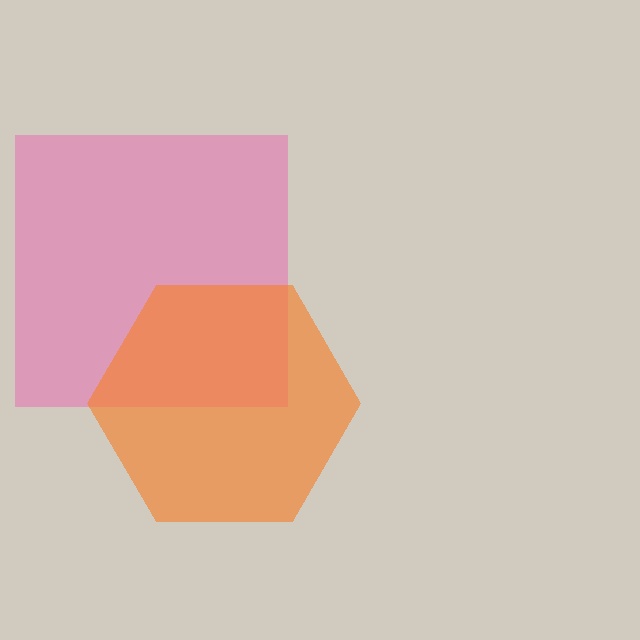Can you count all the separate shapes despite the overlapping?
Yes, there are 2 separate shapes.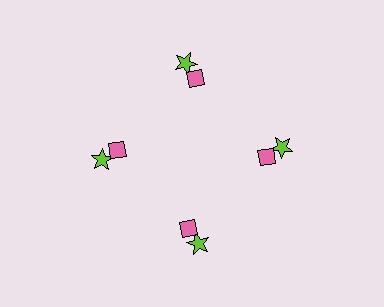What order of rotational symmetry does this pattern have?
This pattern has 4-fold rotational symmetry.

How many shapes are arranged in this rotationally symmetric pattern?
There are 8 shapes, arranged in 4 groups of 2.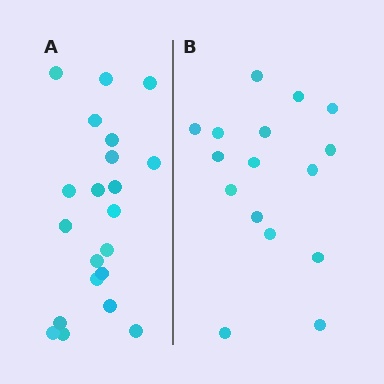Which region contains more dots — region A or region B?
Region A (the left region) has more dots.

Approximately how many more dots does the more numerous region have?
Region A has about 5 more dots than region B.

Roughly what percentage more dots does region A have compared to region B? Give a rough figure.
About 30% more.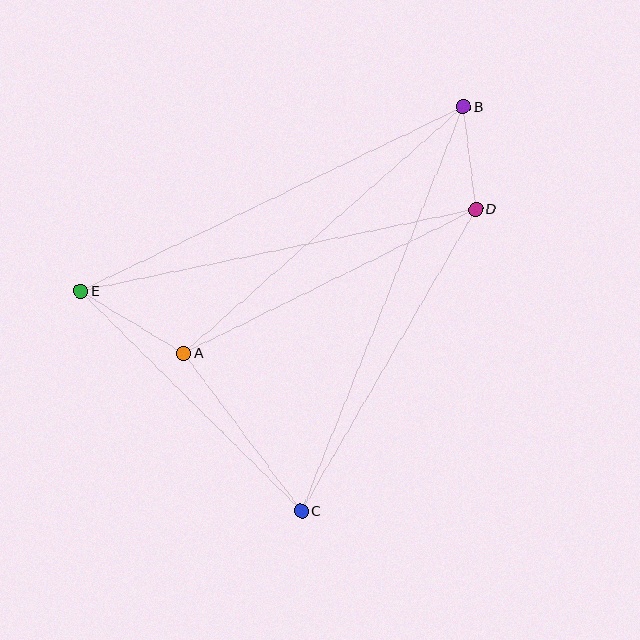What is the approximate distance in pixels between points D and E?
The distance between D and E is approximately 404 pixels.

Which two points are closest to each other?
Points B and D are closest to each other.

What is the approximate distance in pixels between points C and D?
The distance between C and D is approximately 348 pixels.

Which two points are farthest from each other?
Points B and C are farthest from each other.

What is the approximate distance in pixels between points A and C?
The distance between A and C is approximately 197 pixels.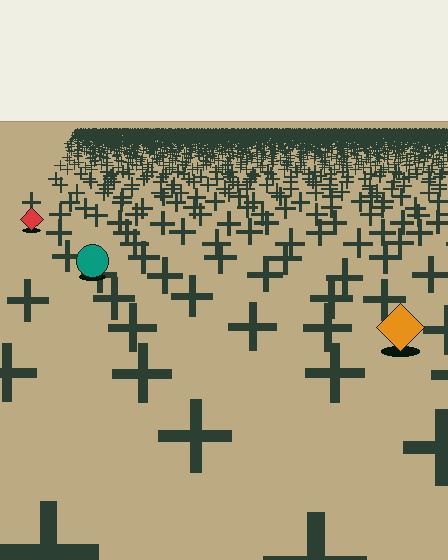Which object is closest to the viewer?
The orange diamond is closest. The texture marks near it are larger and more spread out.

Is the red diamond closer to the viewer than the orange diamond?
No. The orange diamond is closer — you can tell from the texture gradient: the ground texture is coarser near it.